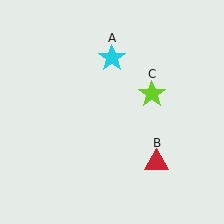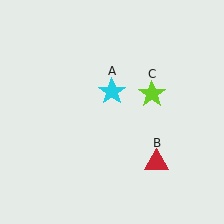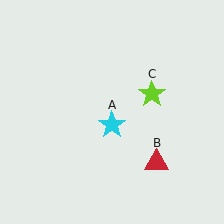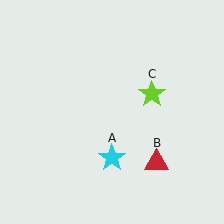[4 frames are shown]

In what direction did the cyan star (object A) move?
The cyan star (object A) moved down.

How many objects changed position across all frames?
1 object changed position: cyan star (object A).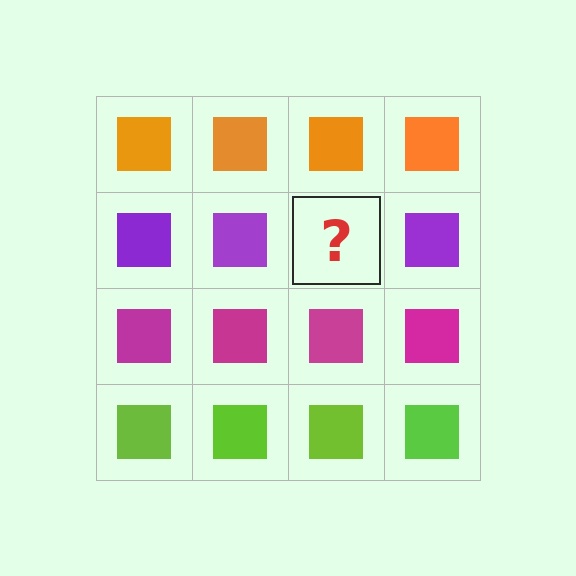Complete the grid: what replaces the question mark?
The question mark should be replaced with a purple square.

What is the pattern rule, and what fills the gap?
The rule is that each row has a consistent color. The gap should be filled with a purple square.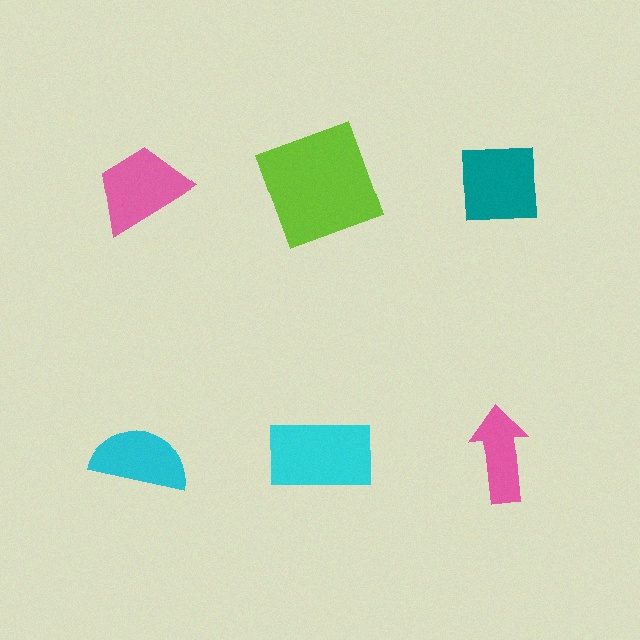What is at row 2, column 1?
A cyan semicircle.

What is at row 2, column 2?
A cyan rectangle.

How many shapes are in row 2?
3 shapes.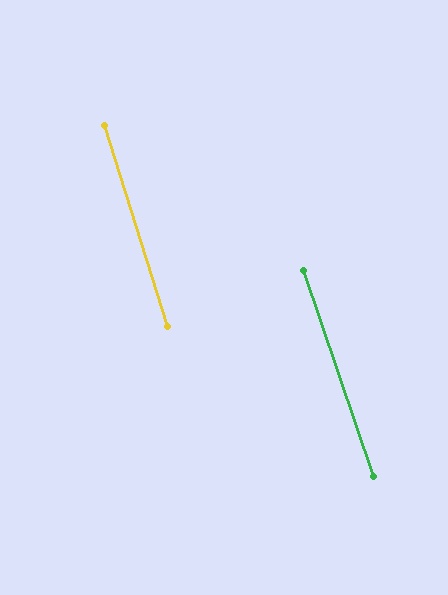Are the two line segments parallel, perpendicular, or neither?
Parallel — their directions differ by only 1.3°.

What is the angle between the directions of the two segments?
Approximately 1 degree.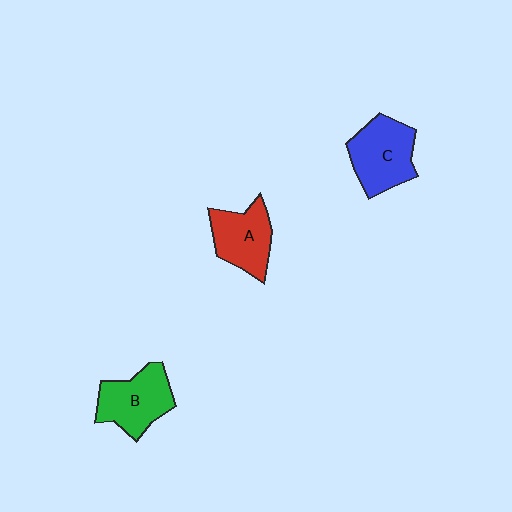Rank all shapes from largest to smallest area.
From largest to smallest: C (blue), B (green), A (red).